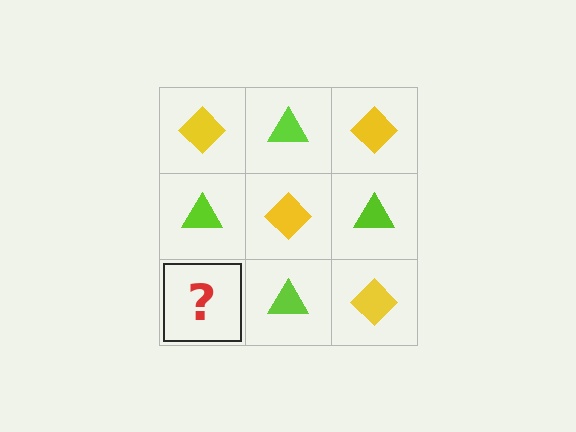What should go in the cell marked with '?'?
The missing cell should contain a yellow diamond.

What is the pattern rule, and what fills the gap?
The rule is that it alternates yellow diamond and lime triangle in a checkerboard pattern. The gap should be filled with a yellow diamond.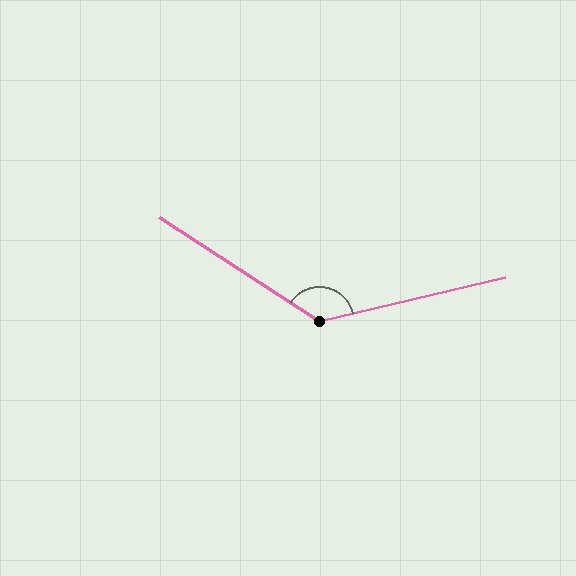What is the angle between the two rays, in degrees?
Approximately 133 degrees.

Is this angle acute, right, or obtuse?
It is obtuse.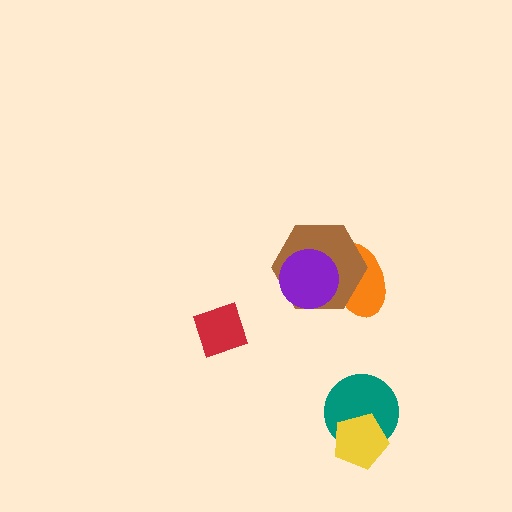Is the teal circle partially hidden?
Yes, it is partially covered by another shape.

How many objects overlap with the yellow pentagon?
1 object overlaps with the yellow pentagon.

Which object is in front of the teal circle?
The yellow pentagon is in front of the teal circle.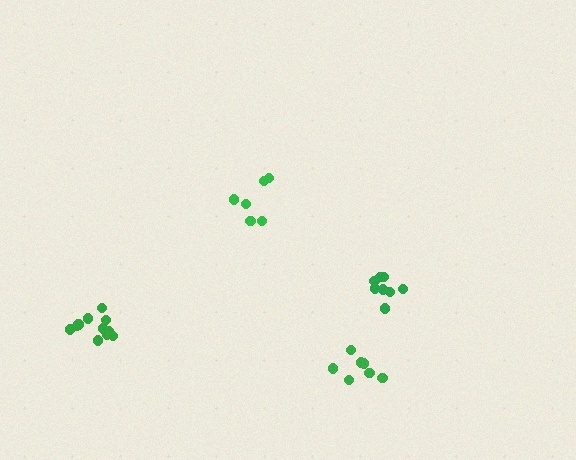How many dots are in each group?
Group 1: 11 dots, Group 2: 7 dots, Group 3: 6 dots, Group 4: 8 dots (32 total).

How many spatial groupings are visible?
There are 4 spatial groupings.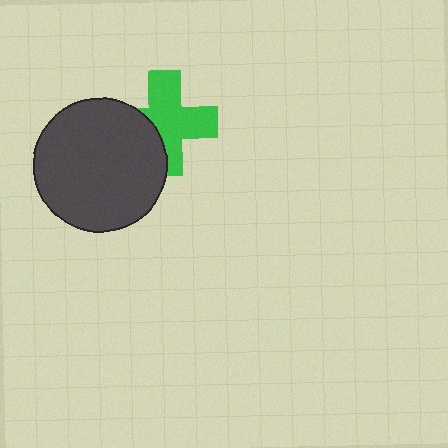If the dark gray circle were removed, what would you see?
You would see the complete green cross.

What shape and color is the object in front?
The object in front is a dark gray circle.